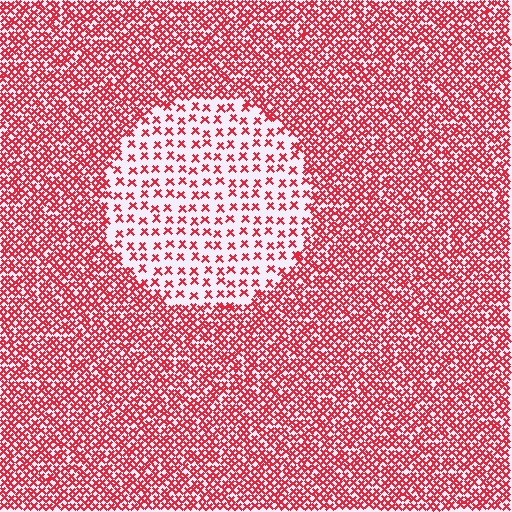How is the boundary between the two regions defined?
The boundary is defined by a change in element density (approximately 2.7x ratio). All elements are the same color, size, and shape.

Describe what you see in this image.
The image contains small red elements arranged at two different densities. A circle-shaped region is visible where the elements are less densely packed than the surrounding area.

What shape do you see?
I see a circle.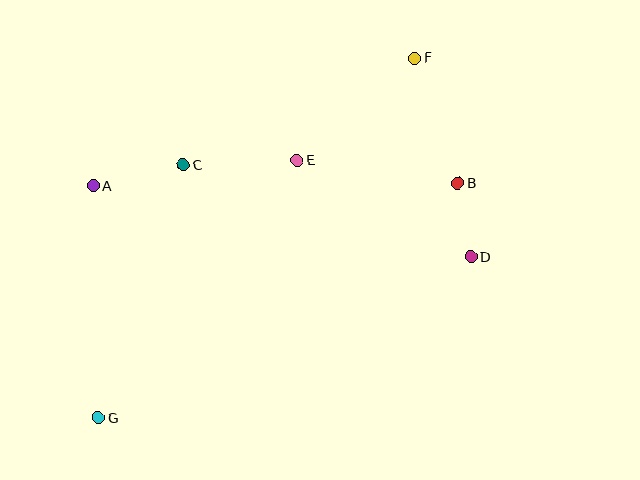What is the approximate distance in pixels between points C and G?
The distance between C and G is approximately 267 pixels.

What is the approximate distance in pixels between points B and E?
The distance between B and E is approximately 162 pixels.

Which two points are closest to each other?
Points B and D are closest to each other.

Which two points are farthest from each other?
Points F and G are farthest from each other.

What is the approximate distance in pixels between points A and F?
The distance between A and F is approximately 346 pixels.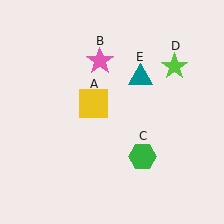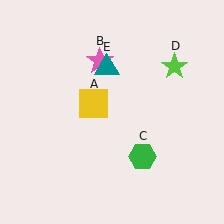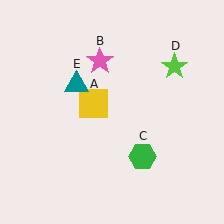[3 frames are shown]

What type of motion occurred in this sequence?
The teal triangle (object E) rotated counterclockwise around the center of the scene.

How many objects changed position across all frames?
1 object changed position: teal triangle (object E).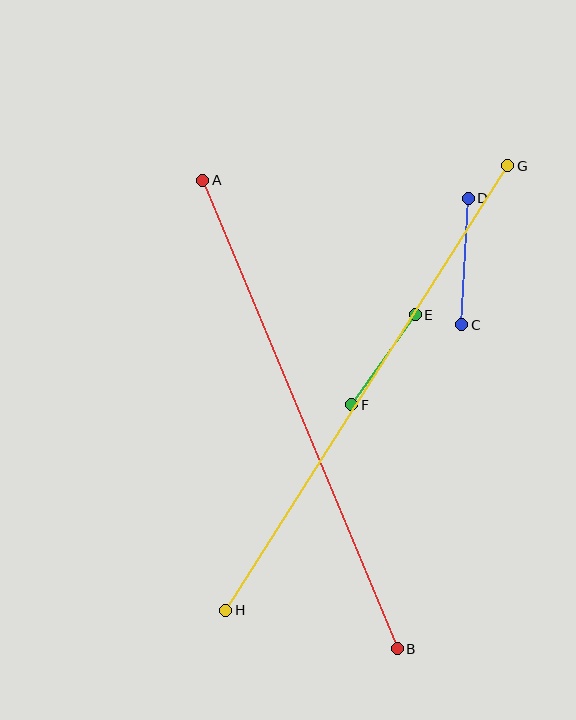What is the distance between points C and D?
The distance is approximately 127 pixels.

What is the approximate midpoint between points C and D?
The midpoint is at approximately (465, 261) pixels.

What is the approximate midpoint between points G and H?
The midpoint is at approximately (367, 388) pixels.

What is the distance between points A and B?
The distance is approximately 507 pixels.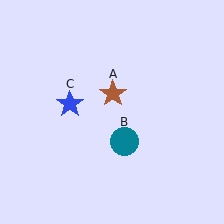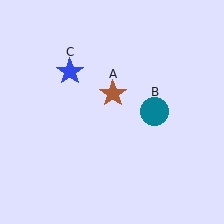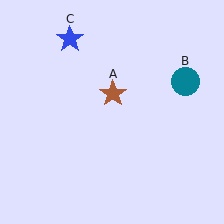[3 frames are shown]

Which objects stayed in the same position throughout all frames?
Brown star (object A) remained stationary.